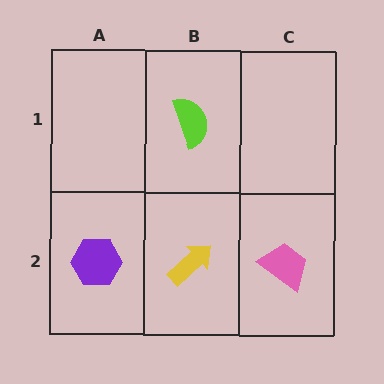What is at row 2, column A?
A purple hexagon.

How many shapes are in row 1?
1 shape.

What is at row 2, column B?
A yellow arrow.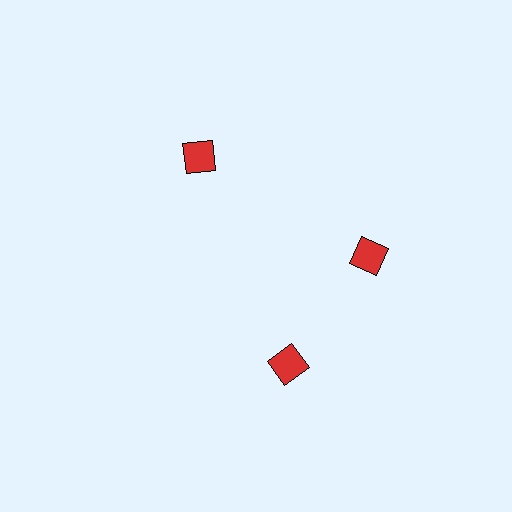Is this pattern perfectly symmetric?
No. The 3 red diamonds are arranged in a ring, but one element near the 7 o'clock position is rotated out of alignment along the ring, breaking the 3-fold rotational symmetry.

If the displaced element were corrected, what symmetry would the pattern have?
It would have 3-fold rotational symmetry — the pattern would map onto itself every 120 degrees.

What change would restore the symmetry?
The symmetry would be restored by rotating it back into even spacing with its neighbors so that all 3 diamonds sit at equal angles and equal distance from the center.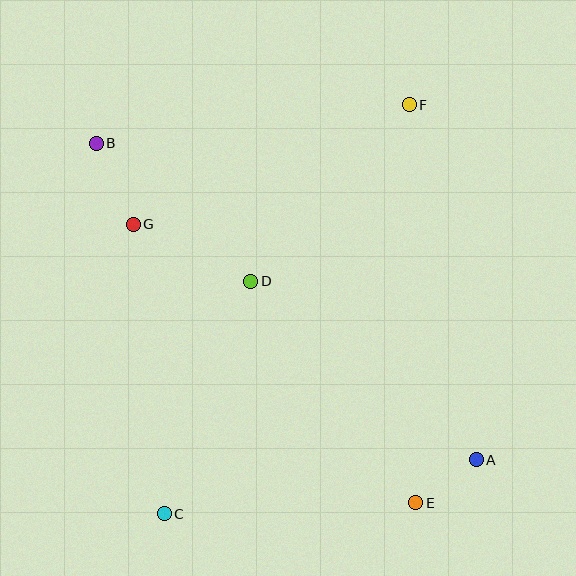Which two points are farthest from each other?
Points A and B are farthest from each other.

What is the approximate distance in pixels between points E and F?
The distance between E and F is approximately 398 pixels.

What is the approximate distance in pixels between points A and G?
The distance between A and G is approximately 416 pixels.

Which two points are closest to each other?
Points A and E are closest to each other.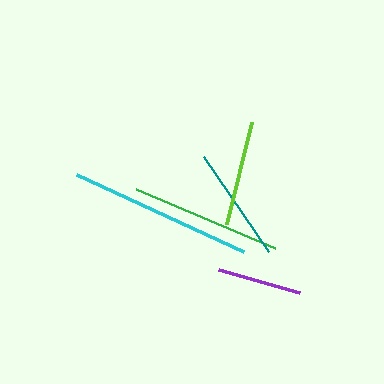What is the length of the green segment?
The green segment is approximately 151 pixels long.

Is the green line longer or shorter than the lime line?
The green line is longer than the lime line.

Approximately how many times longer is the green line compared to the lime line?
The green line is approximately 1.4 times the length of the lime line.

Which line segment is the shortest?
The purple line is the shortest at approximately 83 pixels.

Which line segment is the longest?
The cyan line is the longest at approximately 184 pixels.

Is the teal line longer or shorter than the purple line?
The teal line is longer than the purple line.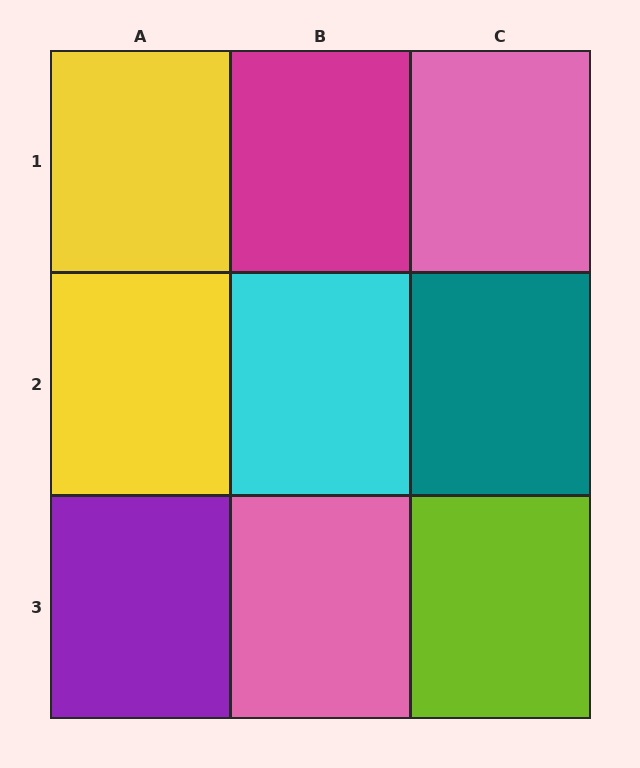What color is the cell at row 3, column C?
Lime.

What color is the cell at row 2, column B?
Cyan.